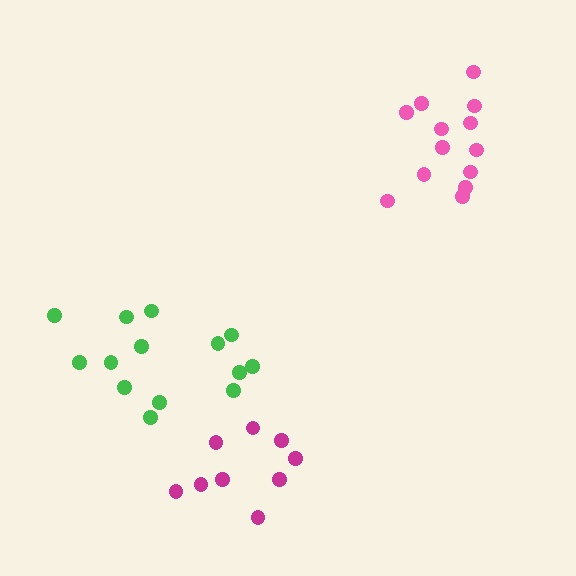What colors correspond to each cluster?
The clusters are colored: pink, green, magenta.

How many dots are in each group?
Group 1: 13 dots, Group 2: 14 dots, Group 3: 9 dots (36 total).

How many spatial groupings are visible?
There are 3 spatial groupings.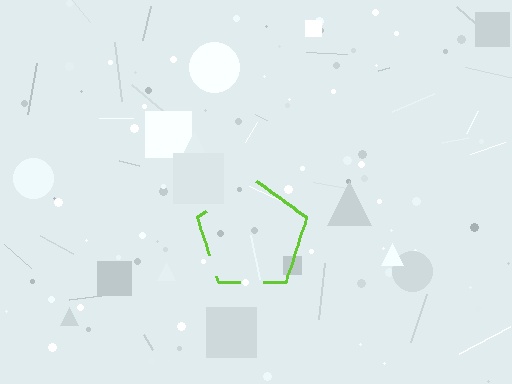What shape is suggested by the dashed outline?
The dashed outline suggests a pentagon.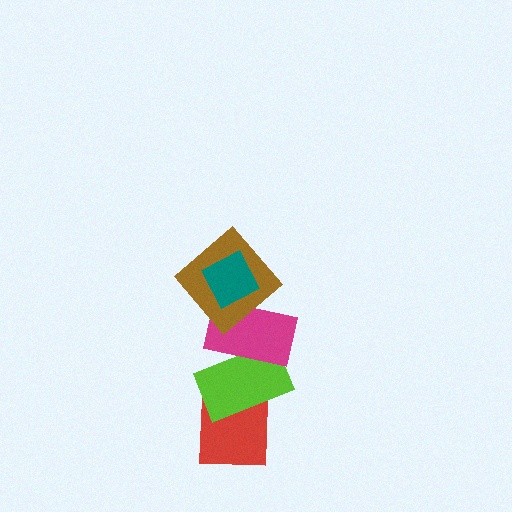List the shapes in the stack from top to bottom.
From top to bottom: the teal diamond, the brown diamond, the magenta rectangle, the lime rectangle, the red square.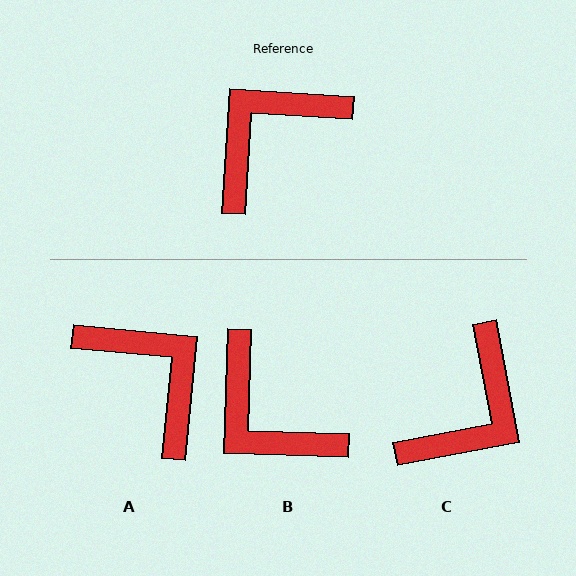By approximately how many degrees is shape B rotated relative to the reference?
Approximately 92 degrees counter-clockwise.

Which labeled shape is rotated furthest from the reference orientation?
C, about 166 degrees away.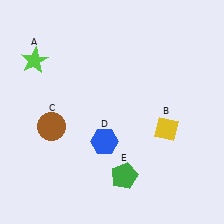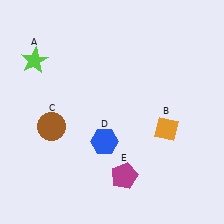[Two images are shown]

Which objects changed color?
B changed from yellow to orange. E changed from green to magenta.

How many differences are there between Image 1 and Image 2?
There are 2 differences between the two images.